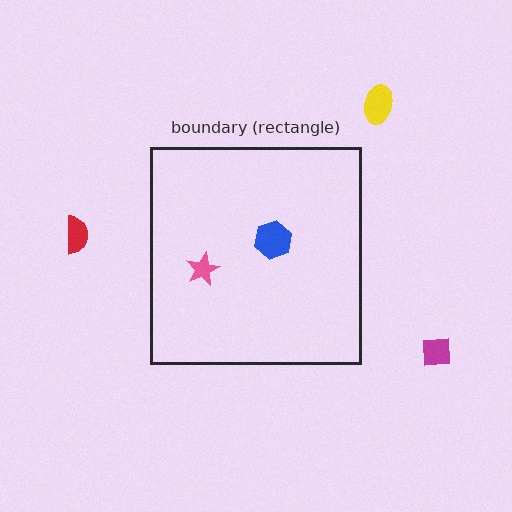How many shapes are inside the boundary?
2 inside, 3 outside.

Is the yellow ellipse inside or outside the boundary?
Outside.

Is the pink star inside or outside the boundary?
Inside.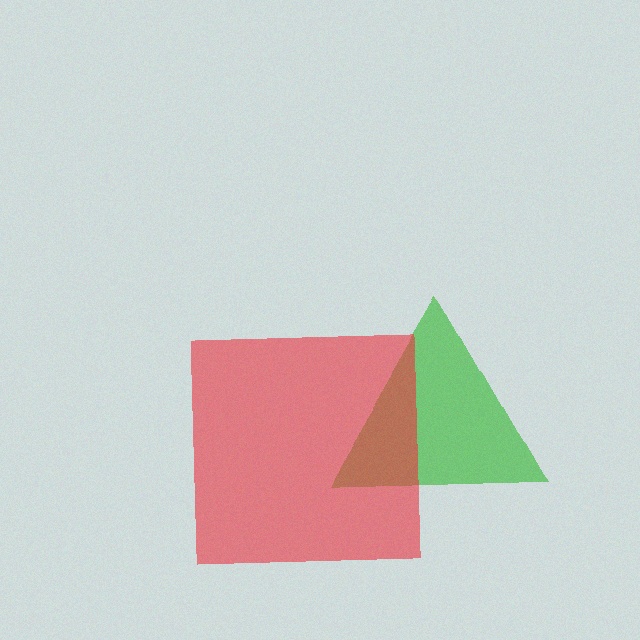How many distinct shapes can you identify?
There are 2 distinct shapes: a green triangle, a red square.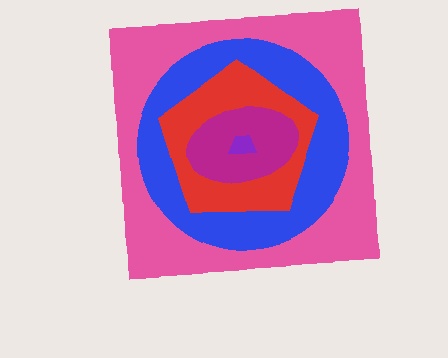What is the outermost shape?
The pink square.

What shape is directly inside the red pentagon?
The magenta ellipse.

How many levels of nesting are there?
5.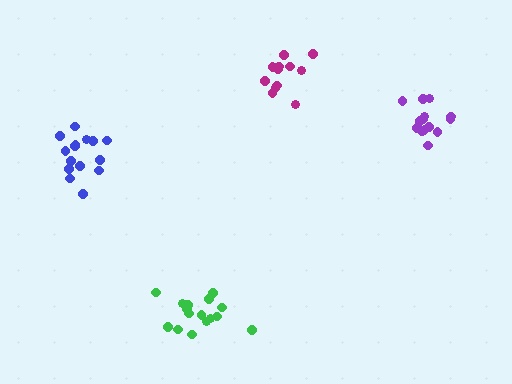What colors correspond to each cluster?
The clusters are colored: blue, green, purple, magenta.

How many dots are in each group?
Group 1: 15 dots, Group 2: 16 dots, Group 3: 14 dots, Group 4: 13 dots (58 total).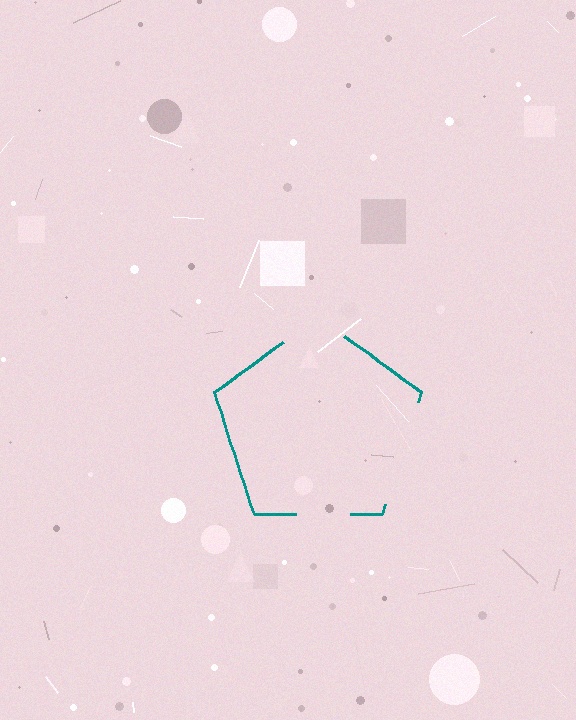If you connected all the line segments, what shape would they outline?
They would outline a pentagon.